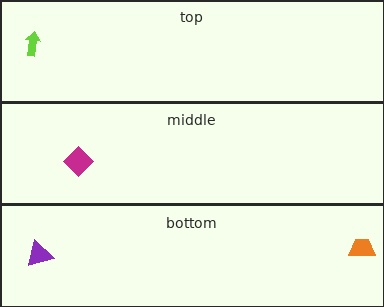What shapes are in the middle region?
The magenta diamond.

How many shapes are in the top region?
1.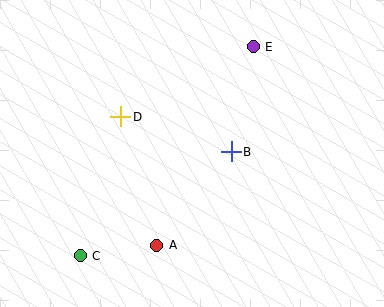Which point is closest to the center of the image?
Point B at (231, 152) is closest to the center.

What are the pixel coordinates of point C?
Point C is at (80, 256).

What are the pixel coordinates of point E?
Point E is at (253, 47).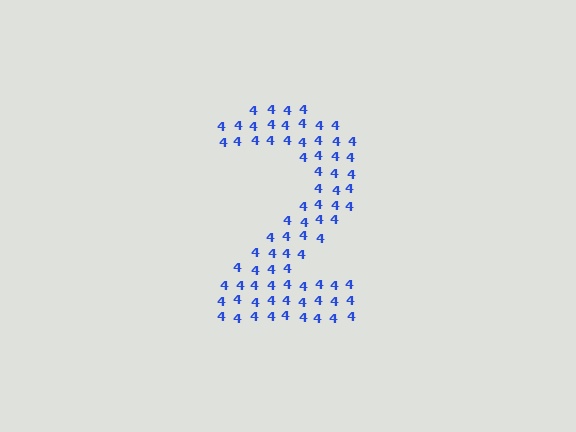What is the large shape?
The large shape is the digit 2.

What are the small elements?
The small elements are digit 4's.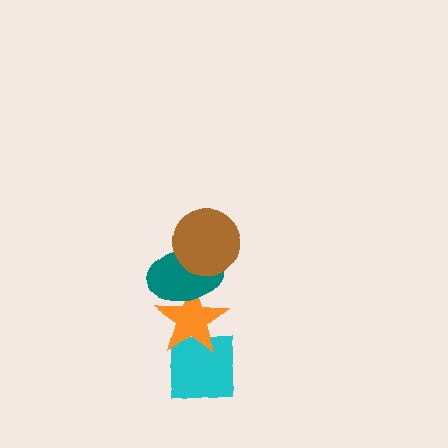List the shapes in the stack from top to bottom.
From top to bottom: the brown circle, the teal ellipse, the orange star, the cyan square.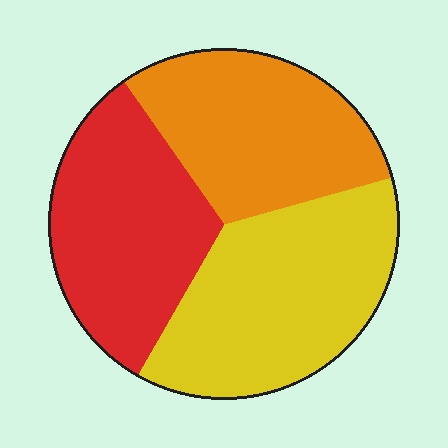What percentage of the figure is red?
Red takes up about one third (1/3) of the figure.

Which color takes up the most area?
Yellow, at roughly 35%.